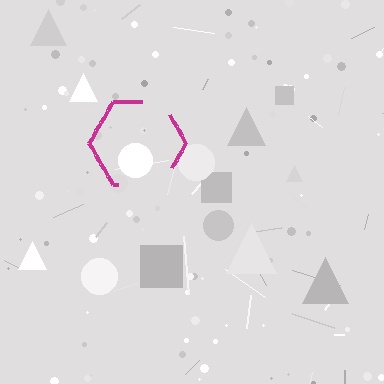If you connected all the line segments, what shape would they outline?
They would outline a hexagon.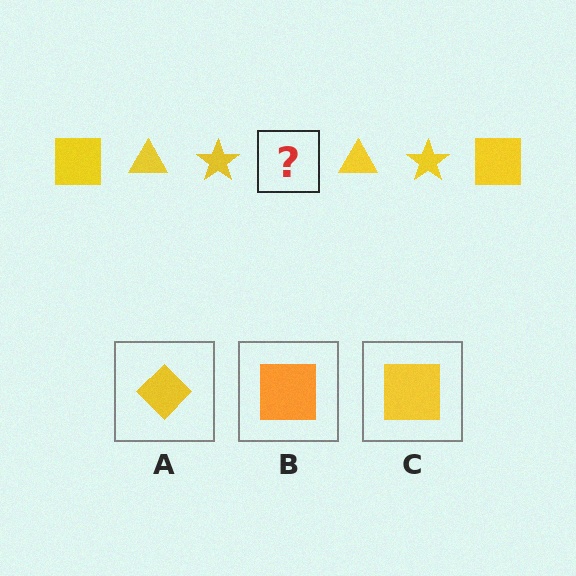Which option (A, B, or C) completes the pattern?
C.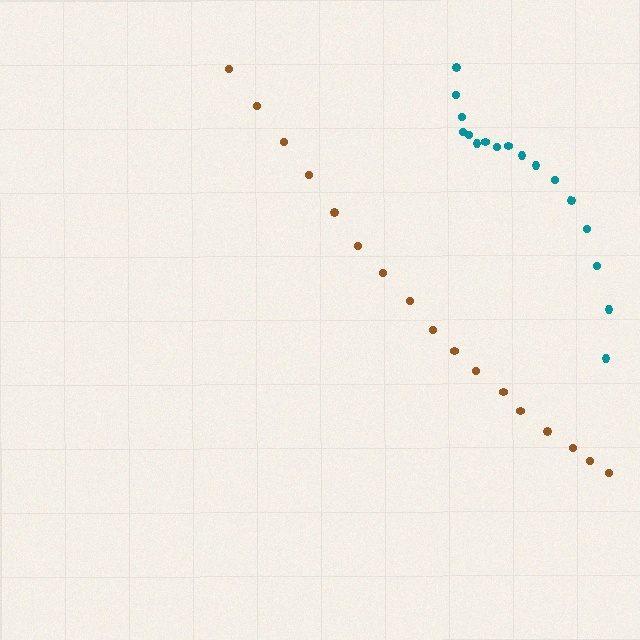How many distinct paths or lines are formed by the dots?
There are 2 distinct paths.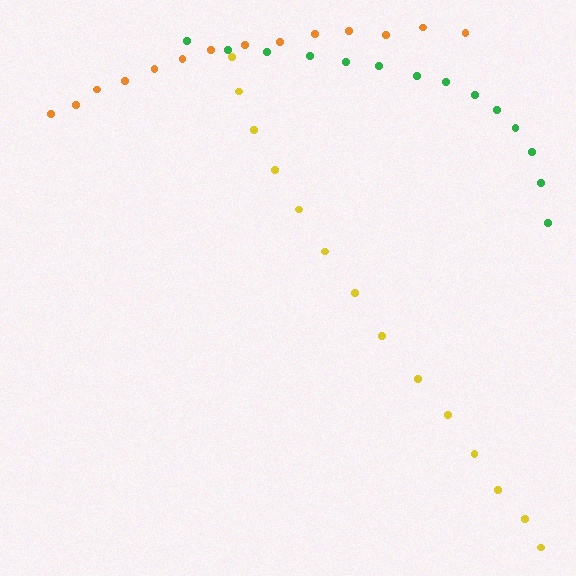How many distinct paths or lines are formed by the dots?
There are 3 distinct paths.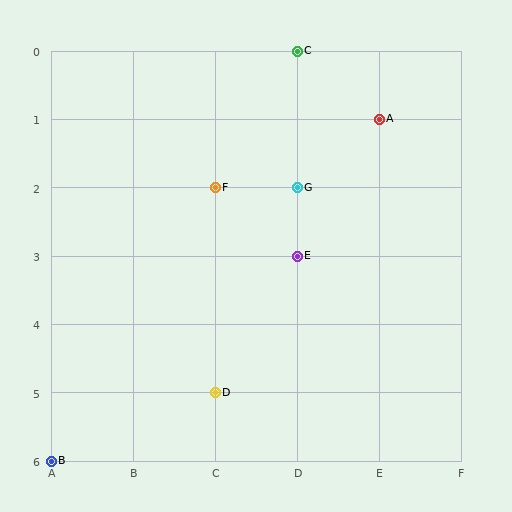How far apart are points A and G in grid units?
Points A and G are 1 column and 1 row apart (about 1.4 grid units diagonally).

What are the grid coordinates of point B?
Point B is at grid coordinates (A, 6).